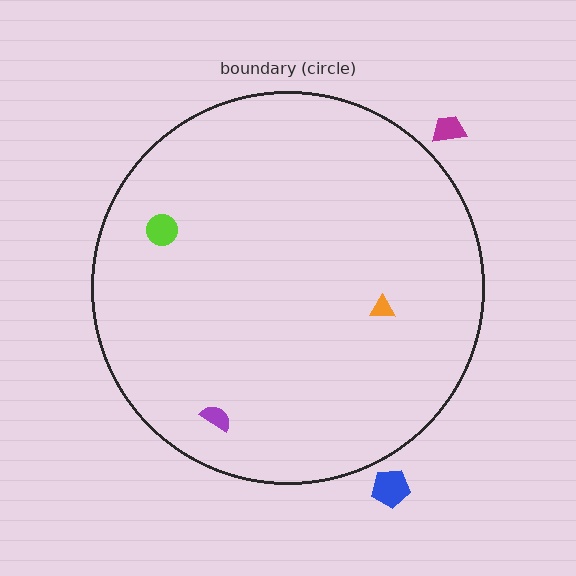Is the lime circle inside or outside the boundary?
Inside.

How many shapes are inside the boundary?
3 inside, 2 outside.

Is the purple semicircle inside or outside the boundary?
Inside.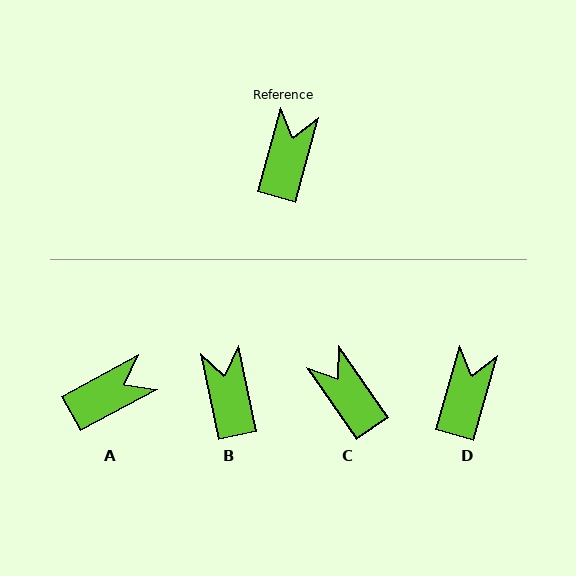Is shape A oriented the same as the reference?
No, it is off by about 46 degrees.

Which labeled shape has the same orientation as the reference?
D.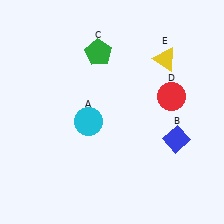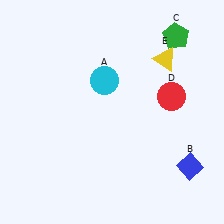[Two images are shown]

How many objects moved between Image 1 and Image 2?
3 objects moved between the two images.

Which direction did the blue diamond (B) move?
The blue diamond (B) moved down.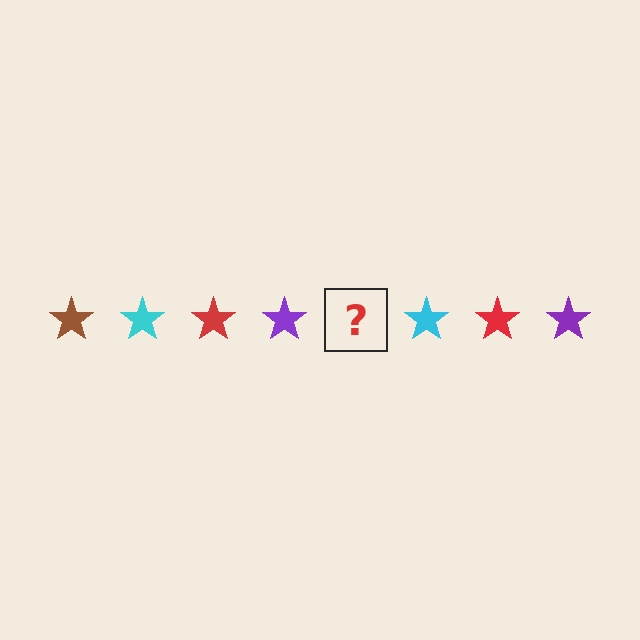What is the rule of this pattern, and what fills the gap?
The rule is that the pattern cycles through brown, cyan, red, purple stars. The gap should be filled with a brown star.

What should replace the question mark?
The question mark should be replaced with a brown star.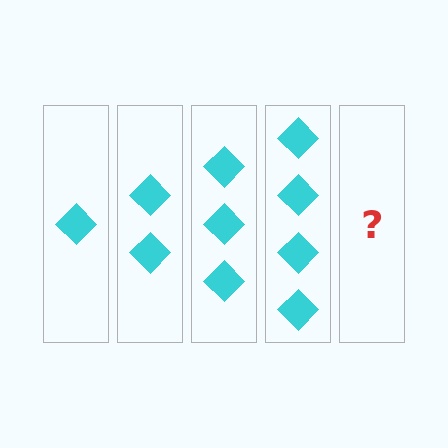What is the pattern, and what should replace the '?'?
The pattern is that each step adds one more diamond. The '?' should be 5 diamonds.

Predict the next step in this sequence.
The next step is 5 diamonds.